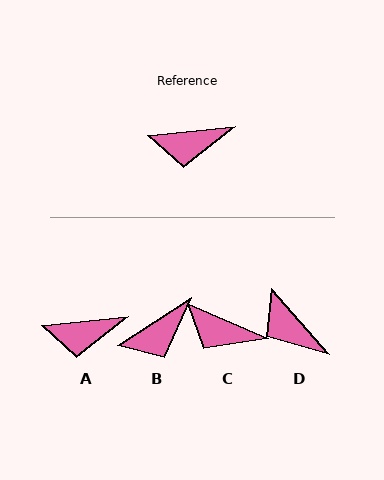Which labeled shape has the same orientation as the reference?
A.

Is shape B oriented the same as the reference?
No, it is off by about 27 degrees.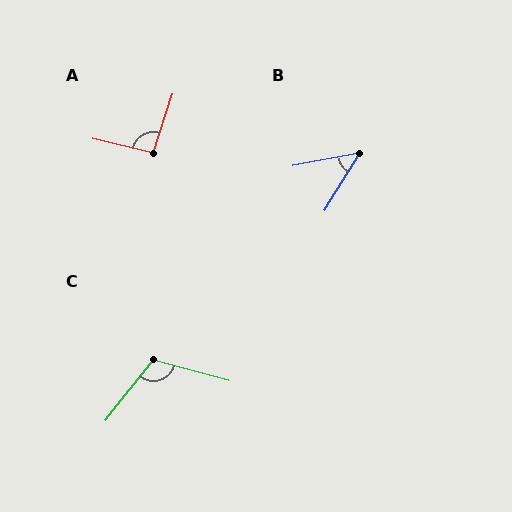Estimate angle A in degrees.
Approximately 95 degrees.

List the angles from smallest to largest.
B (47°), A (95°), C (114°).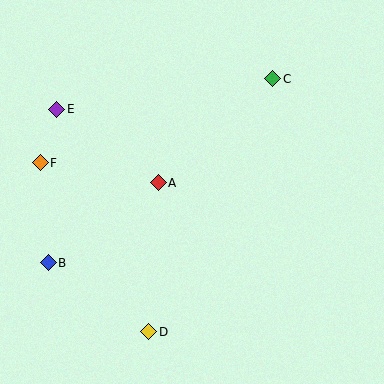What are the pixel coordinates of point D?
Point D is at (149, 332).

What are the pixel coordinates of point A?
Point A is at (158, 183).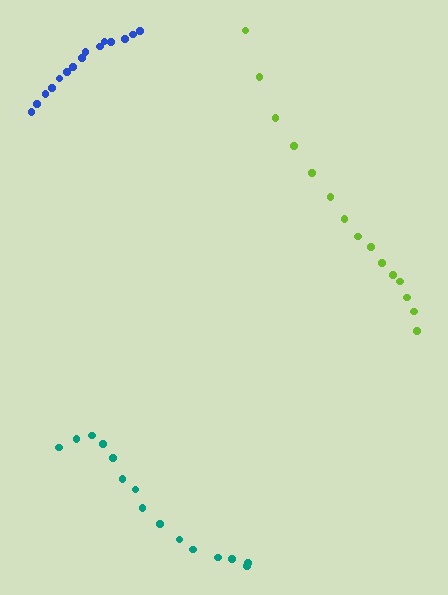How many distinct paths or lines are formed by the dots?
There are 3 distinct paths.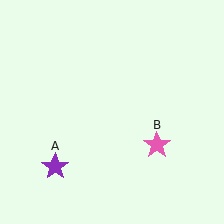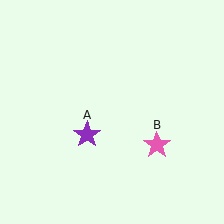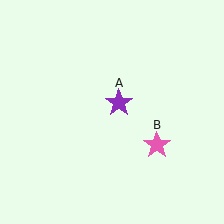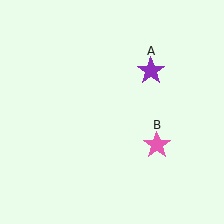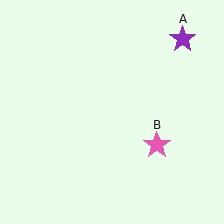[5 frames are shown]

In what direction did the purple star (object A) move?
The purple star (object A) moved up and to the right.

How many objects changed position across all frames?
1 object changed position: purple star (object A).